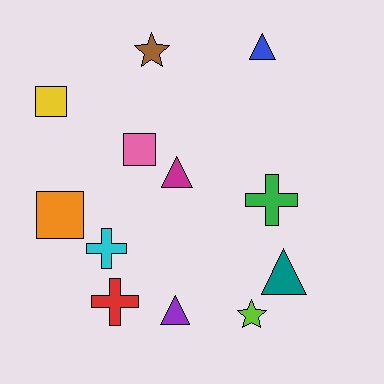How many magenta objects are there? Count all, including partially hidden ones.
There is 1 magenta object.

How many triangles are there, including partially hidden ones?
There are 4 triangles.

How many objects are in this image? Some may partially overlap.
There are 12 objects.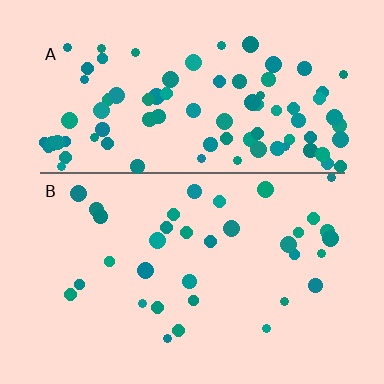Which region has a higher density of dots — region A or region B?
A (the top).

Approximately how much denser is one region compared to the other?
Approximately 2.5× — region A over region B.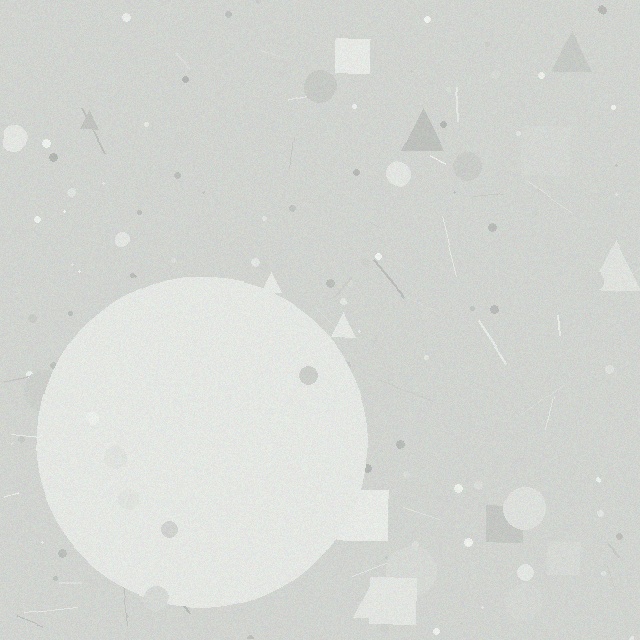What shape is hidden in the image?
A circle is hidden in the image.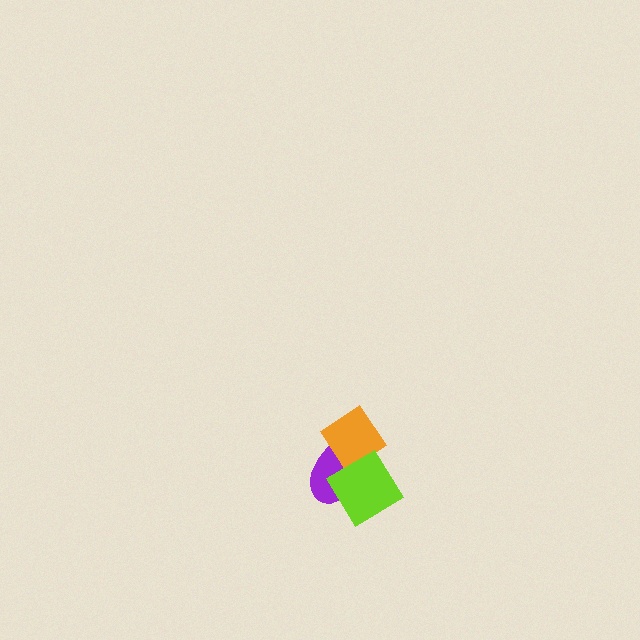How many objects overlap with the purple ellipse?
2 objects overlap with the purple ellipse.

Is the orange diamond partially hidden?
Yes, it is partially covered by another shape.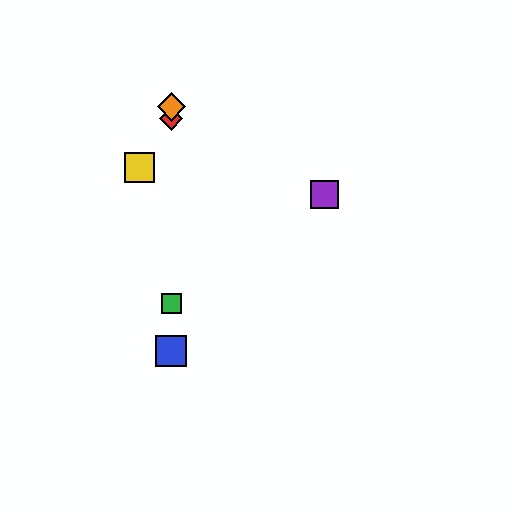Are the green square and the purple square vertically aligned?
No, the green square is at x≈171 and the purple square is at x≈324.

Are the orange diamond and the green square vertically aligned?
Yes, both are at x≈171.